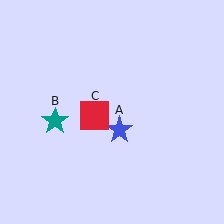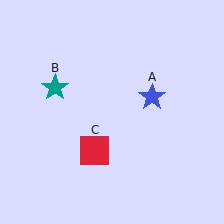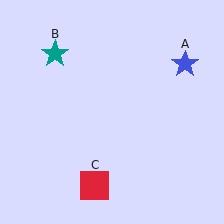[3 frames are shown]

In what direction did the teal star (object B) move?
The teal star (object B) moved up.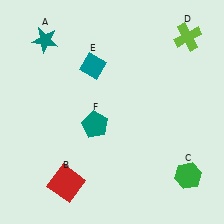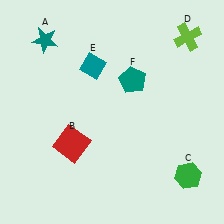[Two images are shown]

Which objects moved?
The objects that moved are: the red square (B), the teal pentagon (F).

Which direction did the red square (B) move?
The red square (B) moved up.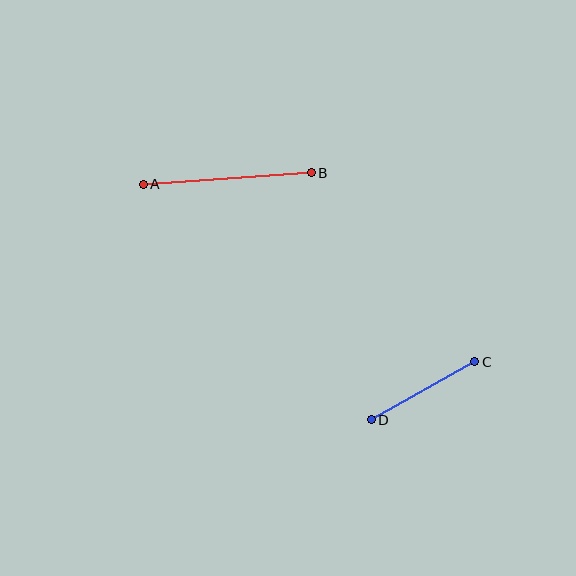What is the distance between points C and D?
The distance is approximately 119 pixels.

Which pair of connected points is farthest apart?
Points A and B are farthest apart.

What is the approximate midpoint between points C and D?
The midpoint is at approximately (423, 391) pixels.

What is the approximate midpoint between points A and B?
The midpoint is at approximately (227, 178) pixels.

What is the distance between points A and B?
The distance is approximately 169 pixels.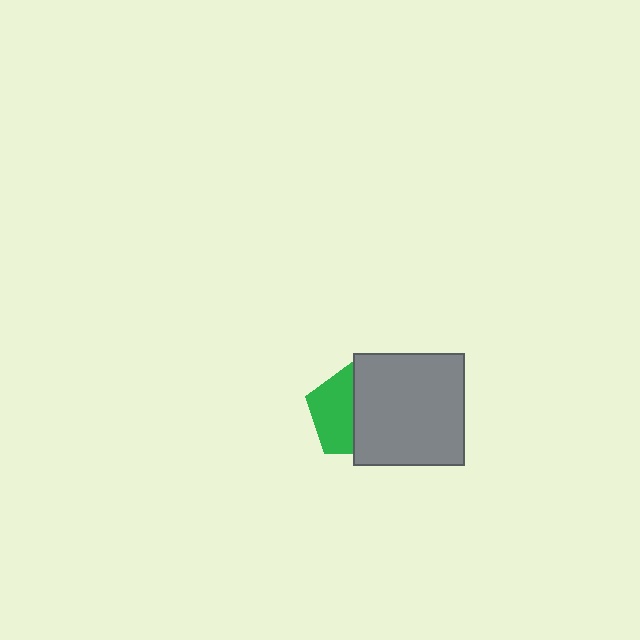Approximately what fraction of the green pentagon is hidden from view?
Roughly 52% of the green pentagon is hidden behind the gray square.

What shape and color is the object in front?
The object in front is a gray square.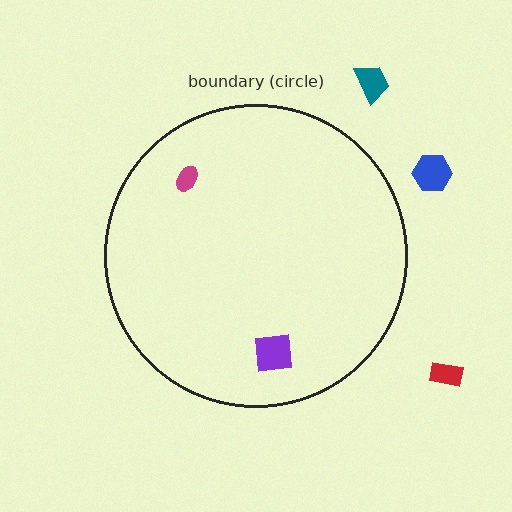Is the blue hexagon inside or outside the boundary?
Outside.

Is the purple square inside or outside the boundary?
Inside.